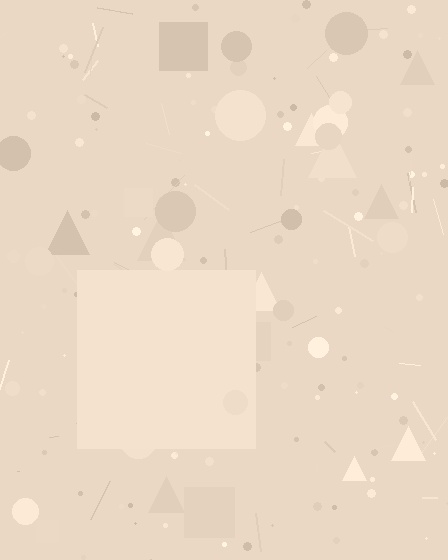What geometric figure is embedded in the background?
A square is embedded in the background.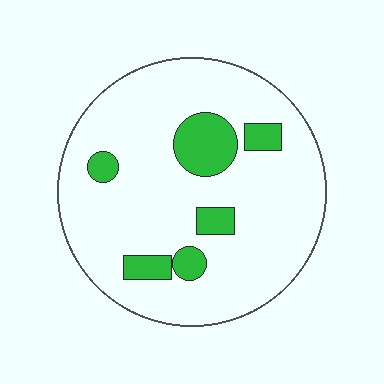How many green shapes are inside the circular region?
6.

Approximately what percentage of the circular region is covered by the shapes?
Approximately 15%.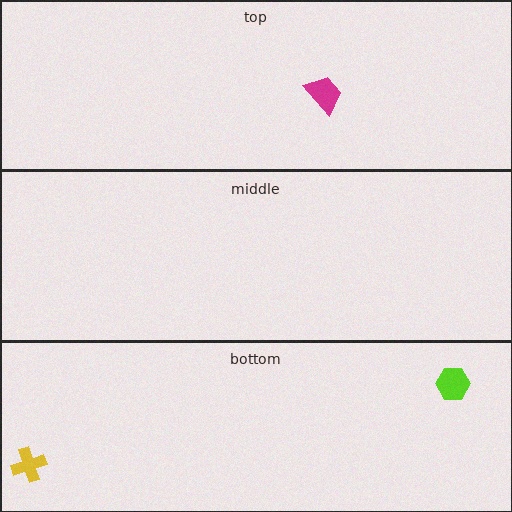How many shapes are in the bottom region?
2.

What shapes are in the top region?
The magenta trapezoid.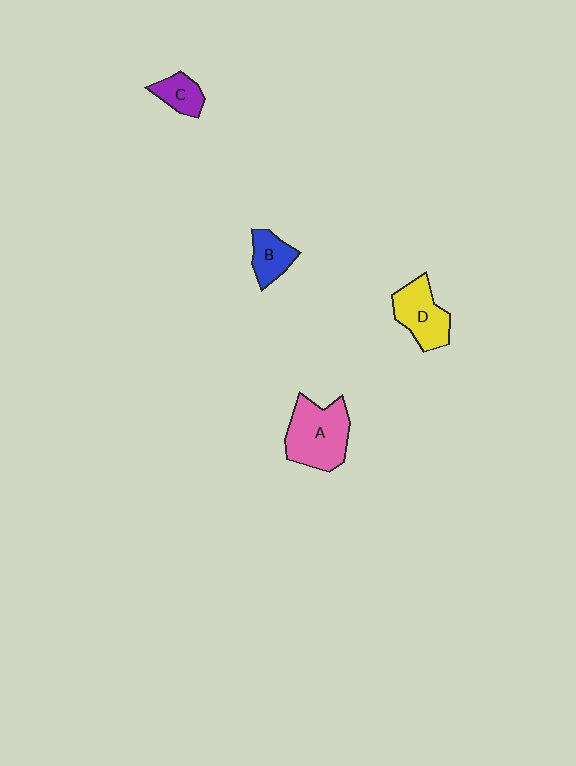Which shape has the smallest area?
Shape C (purple).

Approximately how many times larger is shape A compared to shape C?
Approximately 2.4 times.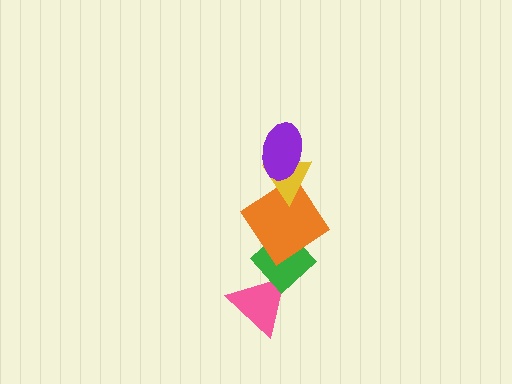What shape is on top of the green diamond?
The orange diamond is on top of the green diamond.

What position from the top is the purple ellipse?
The purple ellipse is 1st from the top.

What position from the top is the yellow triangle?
The yellow triangle is 2nd from the top.